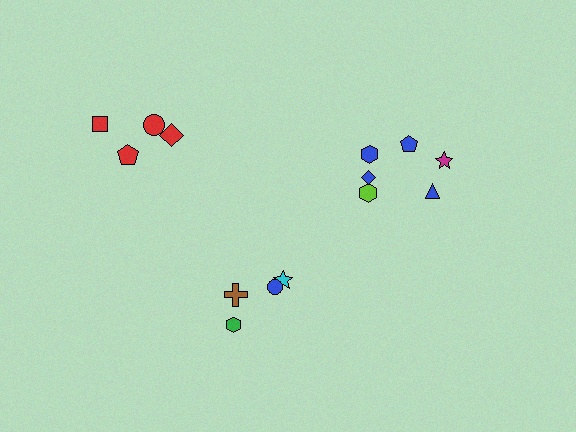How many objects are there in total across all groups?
There are 14 objects.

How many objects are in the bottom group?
There are 4 objects.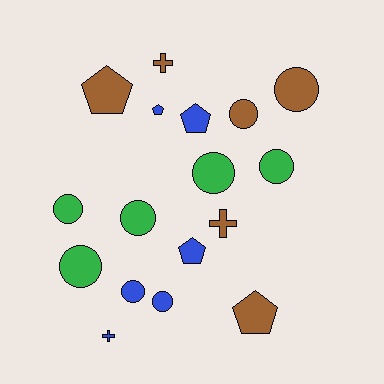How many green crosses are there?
There are no green crosses.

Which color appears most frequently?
Brown, with 6 objects.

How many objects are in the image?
There are 17 objects.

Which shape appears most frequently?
Circle, with 9 objects.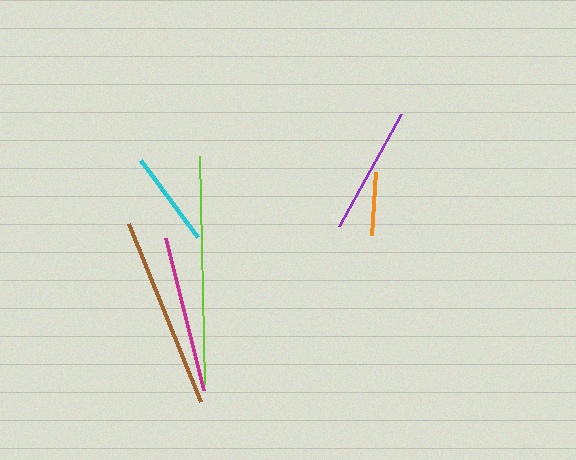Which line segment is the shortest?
The orange line is the shortest at approximately 63 pixels.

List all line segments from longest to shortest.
From longest to shortest: lime, brown, magenta, purple, cyan, orange.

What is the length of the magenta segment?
The magenta segment is approximately 157 pixels long.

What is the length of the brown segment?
The brown segment is approximately 192 pixels long.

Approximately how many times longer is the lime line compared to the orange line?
The lime line is approximately 3.6 times the length of the orange line.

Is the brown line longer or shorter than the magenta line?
The brown line is longer than the magenta line.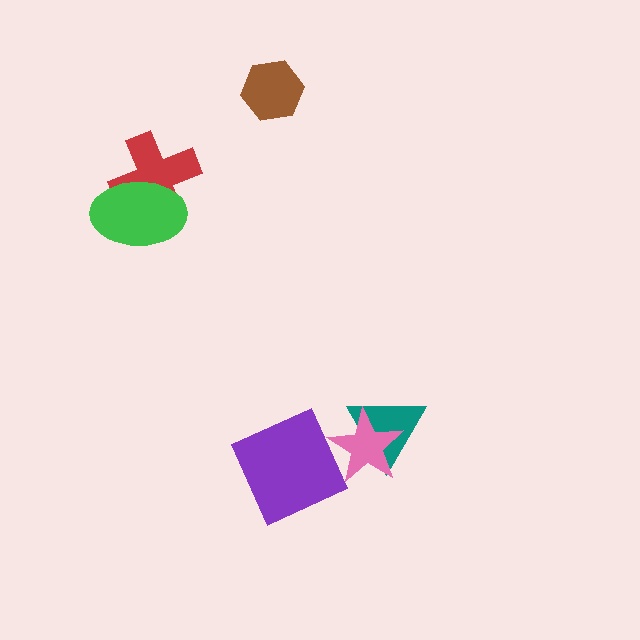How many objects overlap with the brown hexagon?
0 objects overlap with the brown hexagon.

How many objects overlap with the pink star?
1 object overlaps with the pink star.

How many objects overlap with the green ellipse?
1 object overlaps with the green ellipse.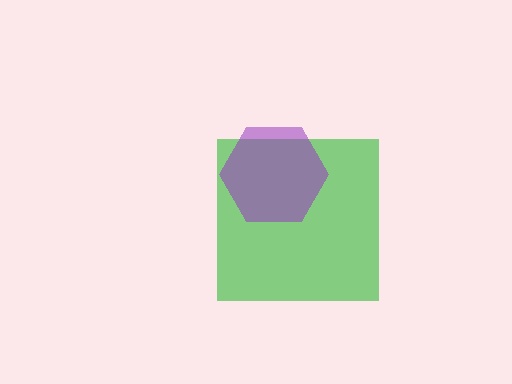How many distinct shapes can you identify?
There are 2 distinct shapes: a green square, a purple hexagon.